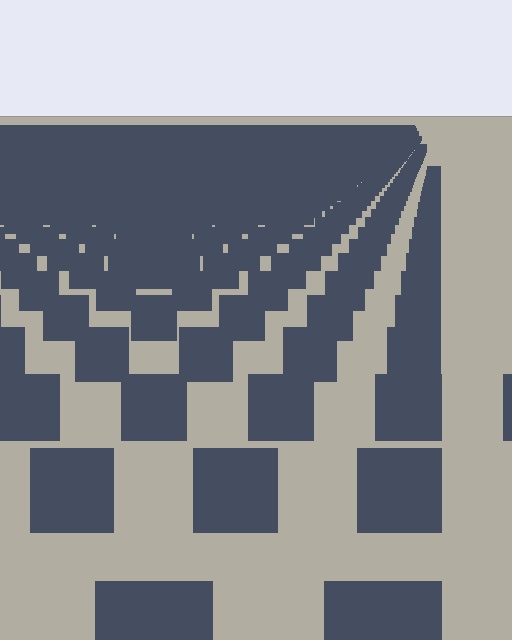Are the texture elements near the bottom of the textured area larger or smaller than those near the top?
Larger. Near the bottom, elements are closer to the viewer and appear at a bigger on-screen size.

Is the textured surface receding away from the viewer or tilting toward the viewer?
The surface is receding away from the viewer. Texture elements get smaller and denser toward the top.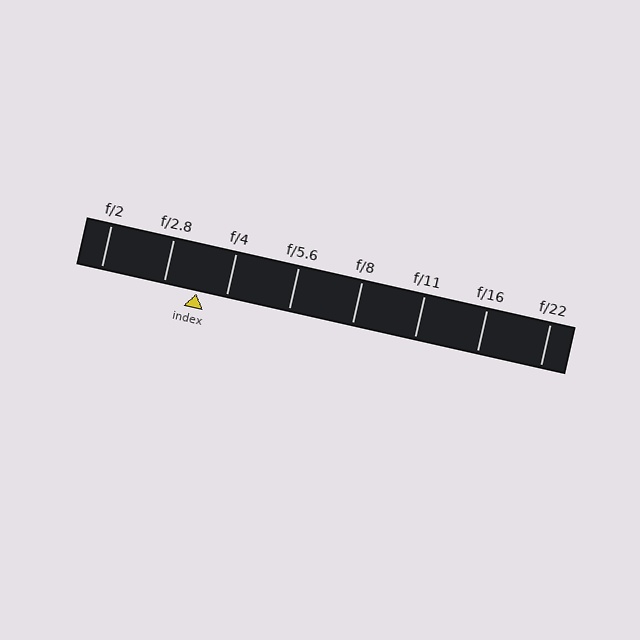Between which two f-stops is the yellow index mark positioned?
The index mark is between f/2.8 and f/4.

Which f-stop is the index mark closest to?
The index mark is closest to f/4.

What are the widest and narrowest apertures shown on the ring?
The widest aperture shown is f/2 and the narrowest is f/22.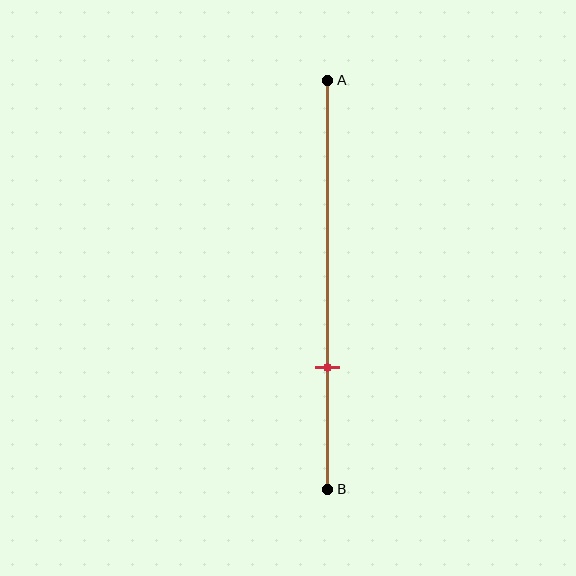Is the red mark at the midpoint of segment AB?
No, the mark is at about 70% from A, not at the 50% midpoint.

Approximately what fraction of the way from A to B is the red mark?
The red mark is approximately 70% of the way from A to B.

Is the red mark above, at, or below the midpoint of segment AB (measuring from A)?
The red mark is below the midpoint of segment AB.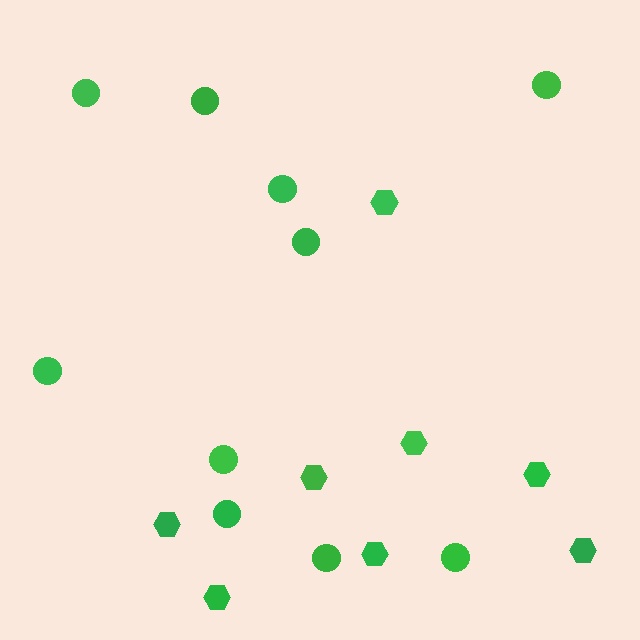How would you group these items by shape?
There are 2 groups: one group of circles (10) and one group of hexagons (8).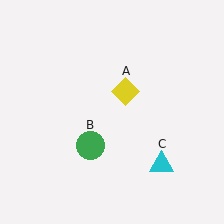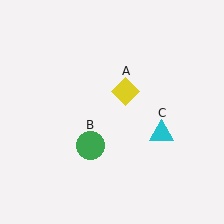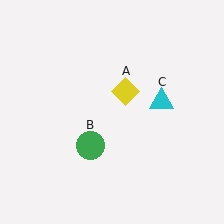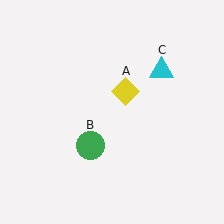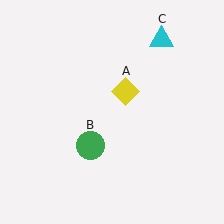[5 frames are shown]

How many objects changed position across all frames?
1 object changed position: cyan triangle (object C).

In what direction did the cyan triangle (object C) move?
The cyan triangle (object C) moved up.